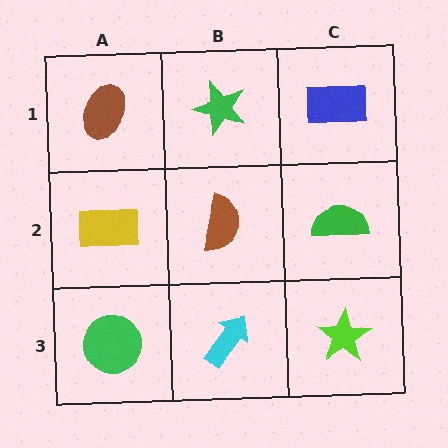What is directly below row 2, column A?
A green circle.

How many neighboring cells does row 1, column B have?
3.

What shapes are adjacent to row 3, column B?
A brown semicircle (row 2, column B), a green circle (row 3, column A), a lime star (row 3, column C).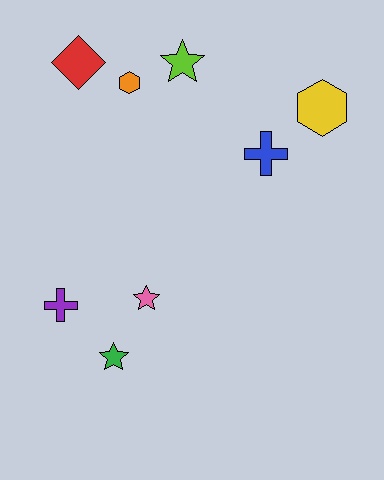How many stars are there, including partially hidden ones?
There are 3 stars.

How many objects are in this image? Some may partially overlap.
There are 8 objects.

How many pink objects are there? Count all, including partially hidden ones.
There is 1 pink object.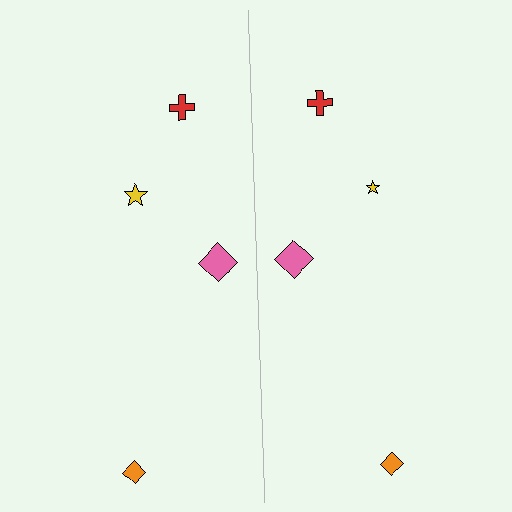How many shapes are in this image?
There are 8 shapes in this image.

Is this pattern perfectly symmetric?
No, the pattern is not perfectly symmetric. The yellow star on the right side has a different size than its mirror counterpart.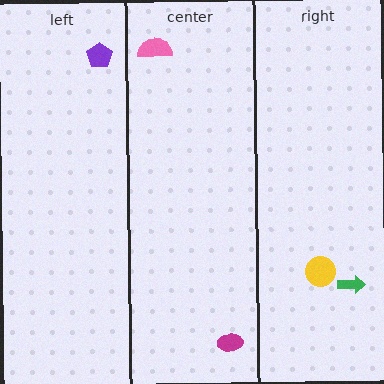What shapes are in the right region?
The yellow circle, the green arrow.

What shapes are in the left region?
The purple pentagon.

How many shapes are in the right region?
2.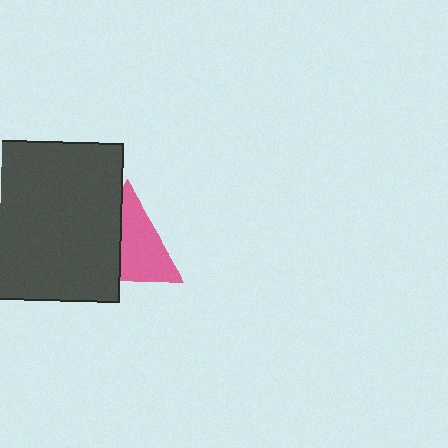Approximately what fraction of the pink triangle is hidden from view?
Roughly 41% of the pink triangle is hidden behind the dark gray square.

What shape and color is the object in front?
The object in front is a dark gray square.